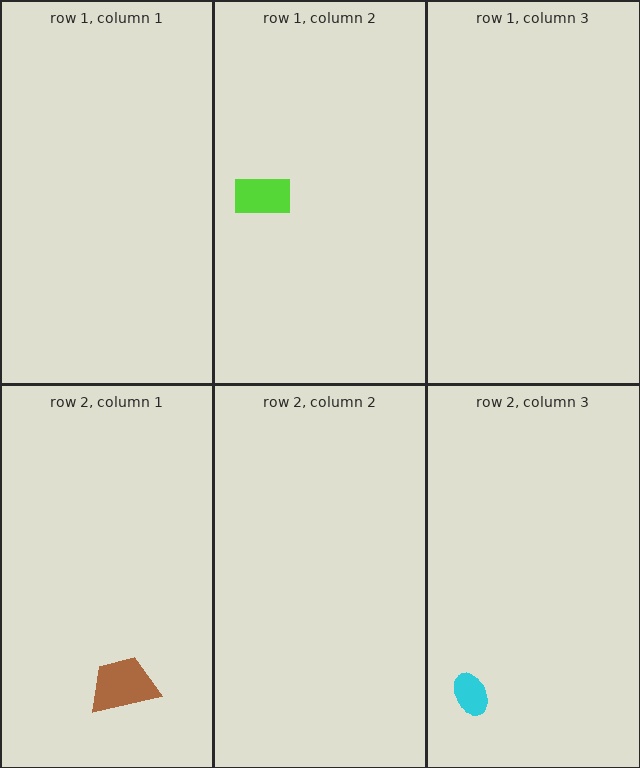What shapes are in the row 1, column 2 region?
The lime rectangle.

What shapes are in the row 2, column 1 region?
The brown trapezoid.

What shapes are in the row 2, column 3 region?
The cyan ellipse.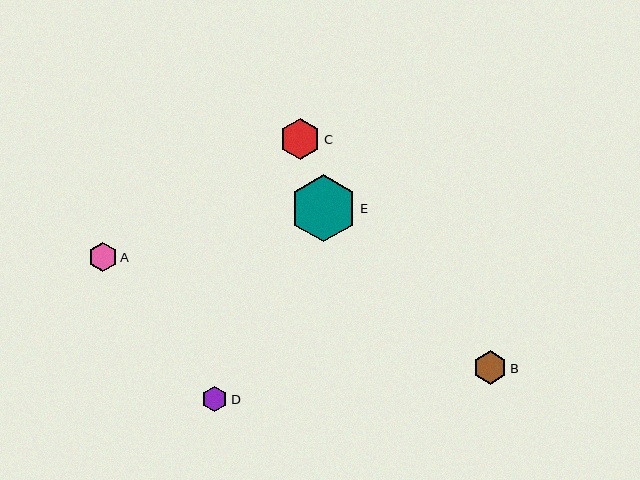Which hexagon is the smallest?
Hexagon D is the smallest with a size of approximately 25 pixels.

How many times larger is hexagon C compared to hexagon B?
Hexagon C is approximately 1.2 times the size of hexagon B.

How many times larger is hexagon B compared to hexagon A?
Hexagon B is approximately 1.2 times the size of hexagon A.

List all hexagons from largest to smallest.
From largest to smallest: E, C, B, A, D.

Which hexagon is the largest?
Hexagon E is the largest with a size of approximately 67 pixels.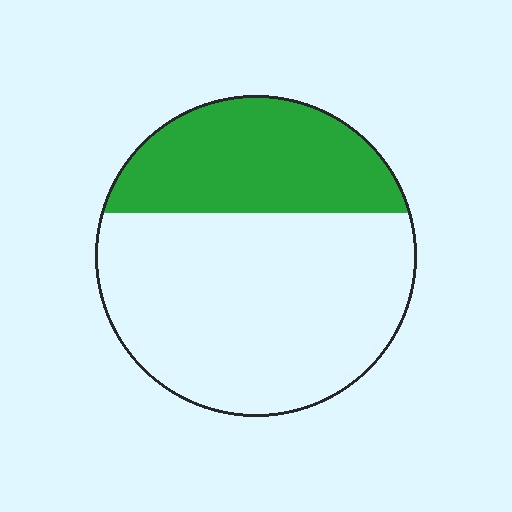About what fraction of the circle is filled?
About one third (1/3).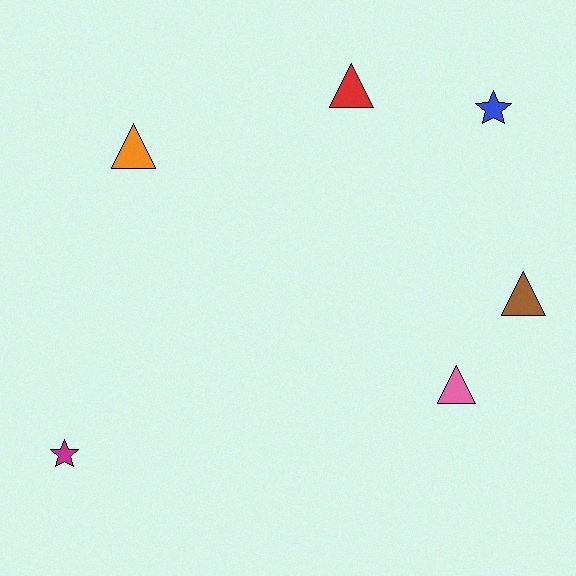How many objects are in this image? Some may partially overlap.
There are 6 objects.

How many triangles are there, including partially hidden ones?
There are 4 triangles.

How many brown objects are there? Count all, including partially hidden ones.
There is 1 brown object.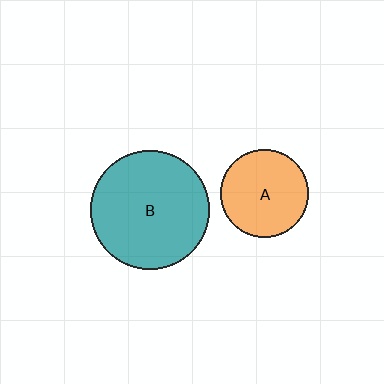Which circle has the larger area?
Circle B (teal).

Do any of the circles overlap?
No, none of the circles overlap.